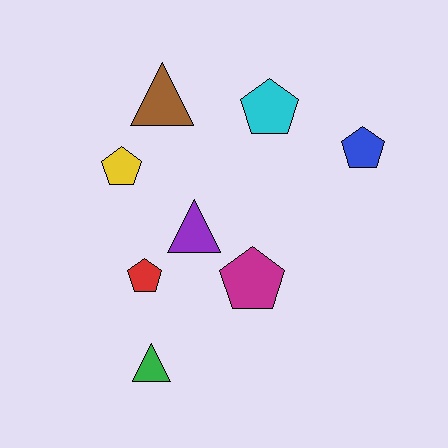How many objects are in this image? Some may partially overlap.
There are 8 objects.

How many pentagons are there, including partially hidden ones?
There are 5 pentagons.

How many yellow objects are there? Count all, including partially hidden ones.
There is 1 yellow object.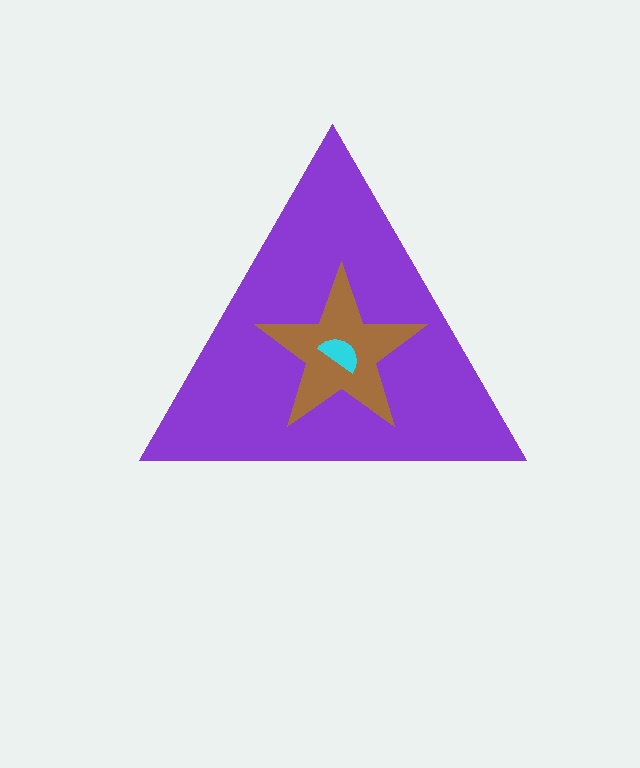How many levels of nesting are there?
3.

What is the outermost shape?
The purple triangle.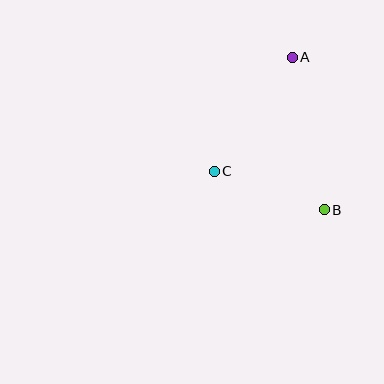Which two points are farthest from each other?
Points A and B are farthest from each other.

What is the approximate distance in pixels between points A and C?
The distance between A and C is approximately 138 pixels.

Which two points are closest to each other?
Points B and C are closest to each other.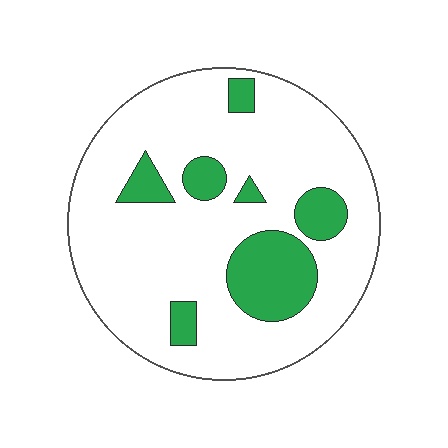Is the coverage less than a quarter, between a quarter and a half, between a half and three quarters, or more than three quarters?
Less than a quarter.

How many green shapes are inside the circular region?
7.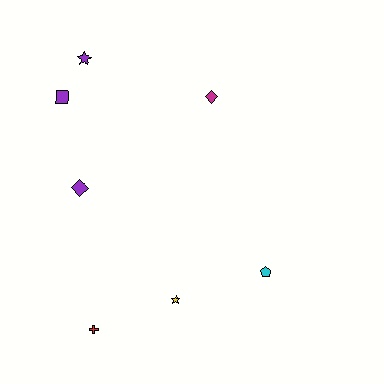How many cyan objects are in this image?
There is 1 cyan object.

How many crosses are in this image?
There is 1 cross.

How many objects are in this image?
There are 7 objects.